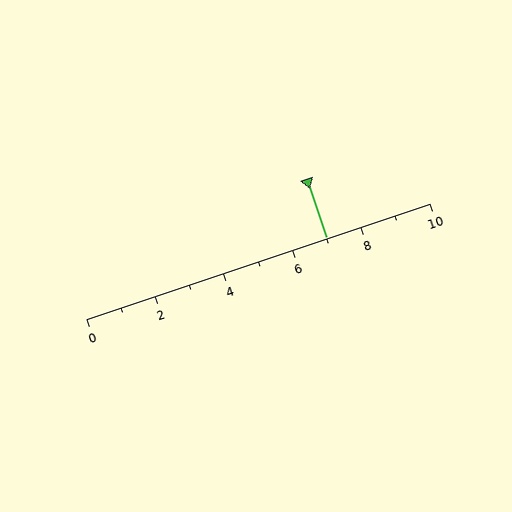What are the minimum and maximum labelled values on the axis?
The axis runs from 0 to 10.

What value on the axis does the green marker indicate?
The marker indicates approximately 7.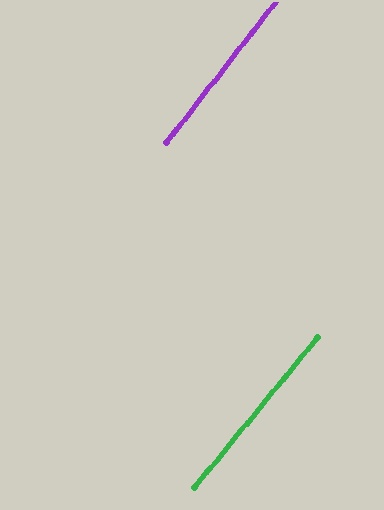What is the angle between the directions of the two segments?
Approximately 1 degree.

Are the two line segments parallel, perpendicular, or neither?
Parallel — their directions differ by only 1.4°.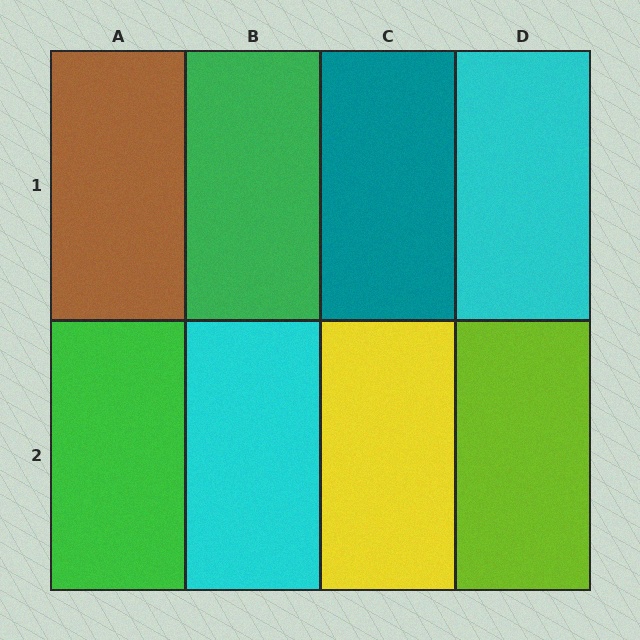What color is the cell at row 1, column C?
Teal.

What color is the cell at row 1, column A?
Brown.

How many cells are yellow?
1 cell is yellow.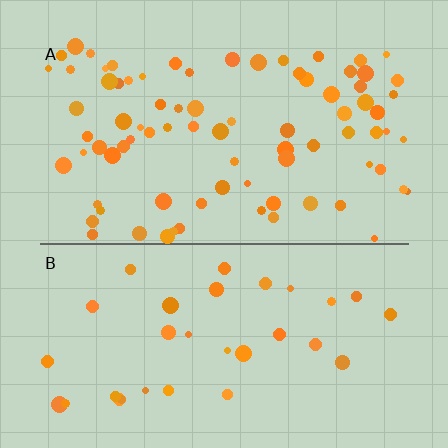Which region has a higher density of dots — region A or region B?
A (the top).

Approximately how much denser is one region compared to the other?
Approximately 2.4× — region A over region B.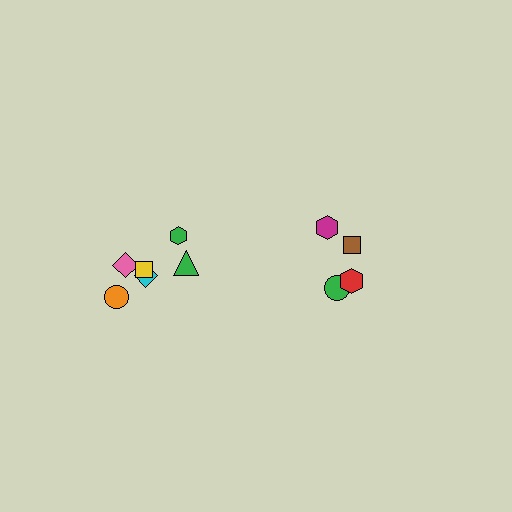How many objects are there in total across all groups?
There are 10 objects.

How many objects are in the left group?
There are 6 objects.